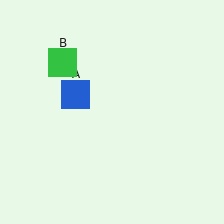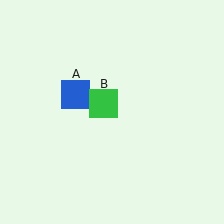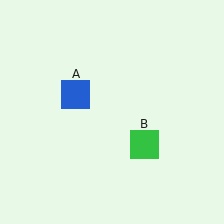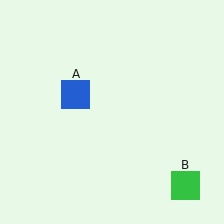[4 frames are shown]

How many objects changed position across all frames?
1 object changed position: green square (object B).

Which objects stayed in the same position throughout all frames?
Blue square (object A) remained stationary.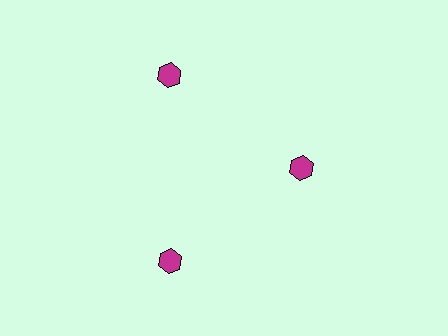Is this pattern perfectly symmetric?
No. The 3 magenta hexagons are arranged in a ring, but one element near the 3 o'clock position is pulled inward toward the center, breaking the 3-fold rotational symmetry.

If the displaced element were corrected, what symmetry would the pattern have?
It would have 3-fold rotational symmetry — the pattern would map onto itself every 120 degrees.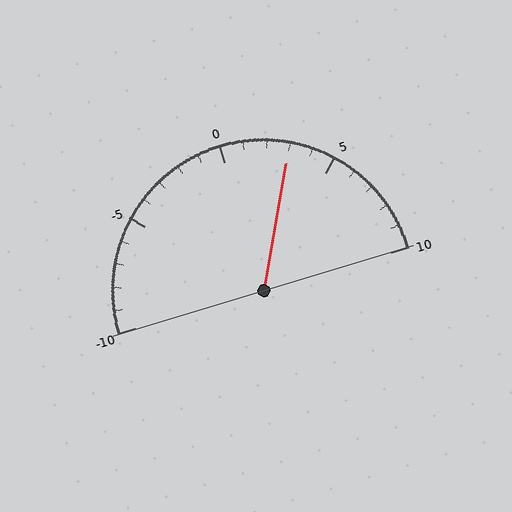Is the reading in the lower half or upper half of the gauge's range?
The reading is in the upper half of the range (-10 to 10).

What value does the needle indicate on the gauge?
The needle indicates approximately 3.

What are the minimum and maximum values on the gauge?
The gauge ranges from -10 to 10.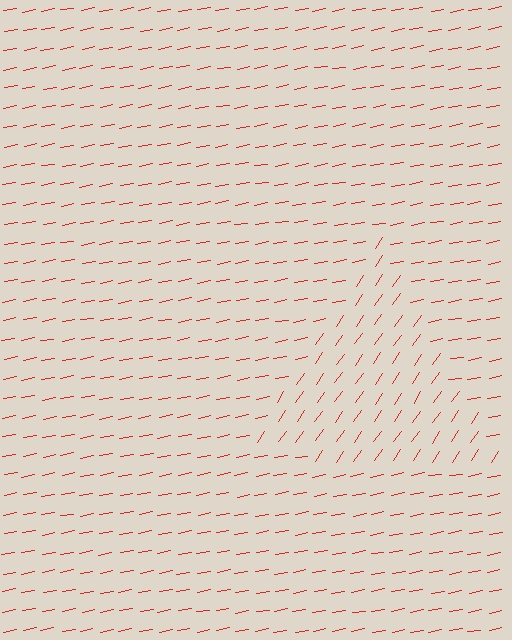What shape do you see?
I see a triangle.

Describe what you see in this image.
The image is filled with small red line segments. A triangle region in the image has lines oriented differently from the surrounding lines, creating a visible texture boundary.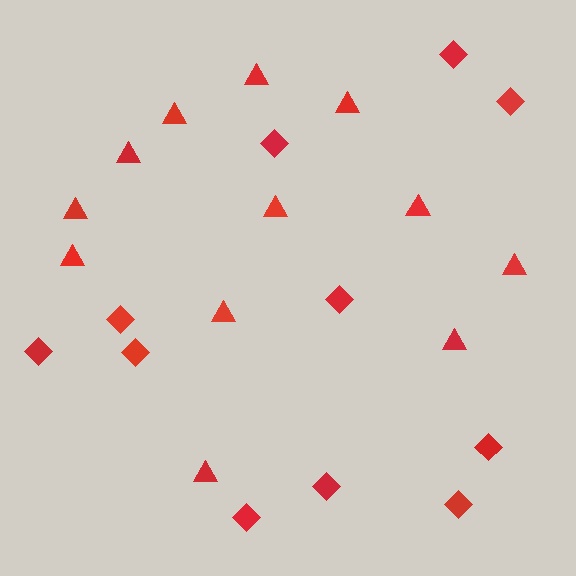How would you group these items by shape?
There are 2 groups: one group of triangles (12) and one group of diamonds (11).